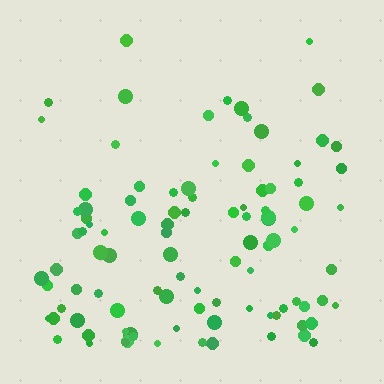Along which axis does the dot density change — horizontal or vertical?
Vertical.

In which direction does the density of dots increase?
From top to bottom, with the bottom side densest.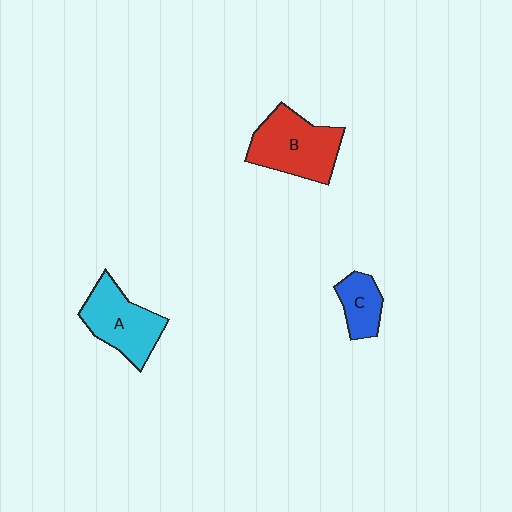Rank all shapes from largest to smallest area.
From largest to smallest: B (red), A (cyan), C (blue).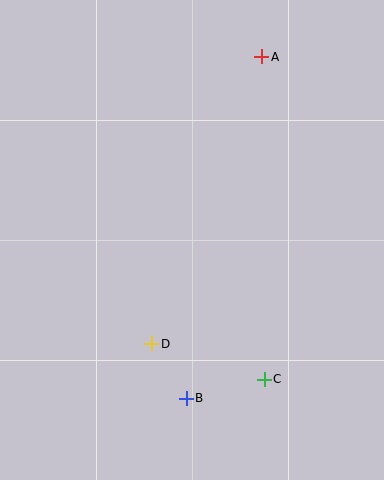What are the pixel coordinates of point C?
Point C is at (264, 379).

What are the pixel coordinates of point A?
Point A is at (262, 57).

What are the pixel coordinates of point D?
Point D is at (152, 344).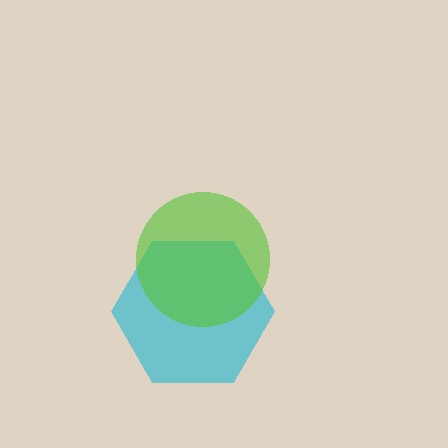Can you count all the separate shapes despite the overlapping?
Yes, there are 2 separate shapes.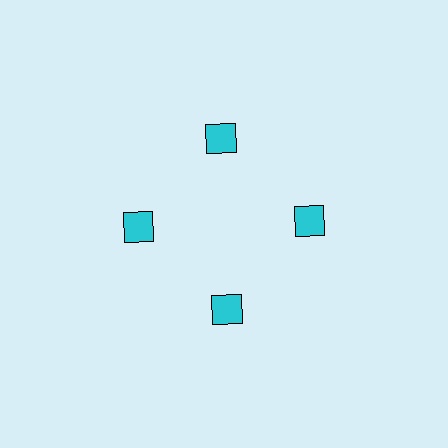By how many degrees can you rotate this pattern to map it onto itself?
The pattern maps onto itself every 90 degrees of rotation.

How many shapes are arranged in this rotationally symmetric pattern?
There are 4 shapes, arranged in 4 groups of 1.